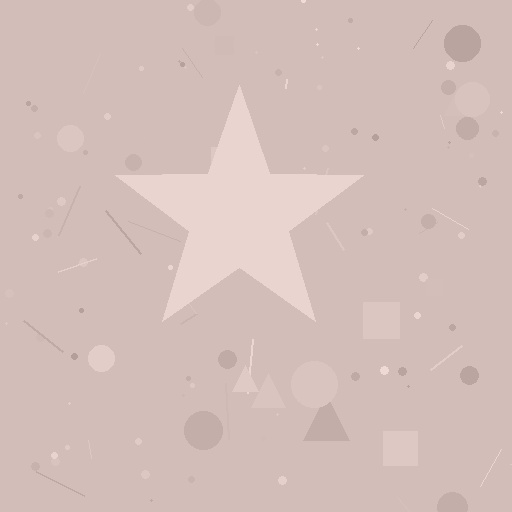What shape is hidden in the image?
A star is hidden in the image.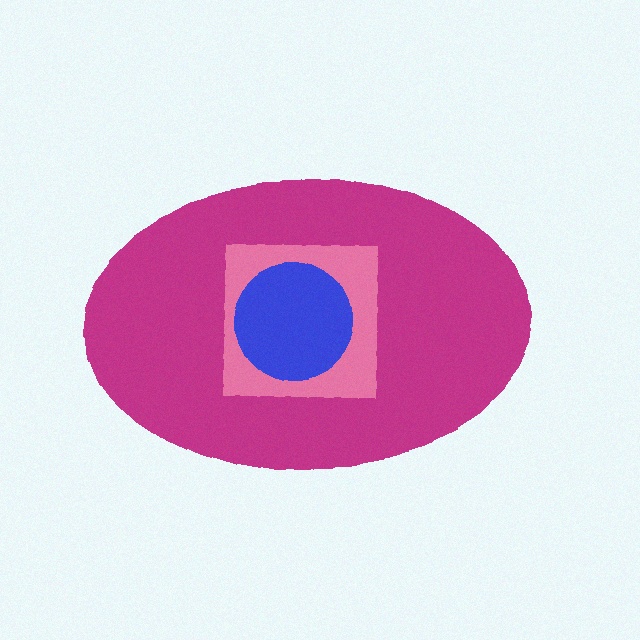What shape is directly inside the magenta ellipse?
The pink square.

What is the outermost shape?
The magenta ellipse.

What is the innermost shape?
The blue circle.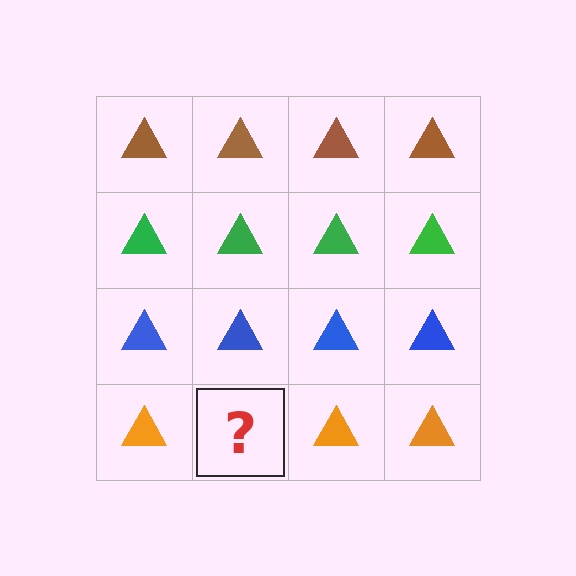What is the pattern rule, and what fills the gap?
The rule is that each row has a consistent color. The gap should be filled with an orange triangle.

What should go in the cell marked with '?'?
The missing cell should contain an orange triangle.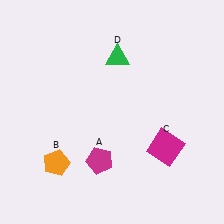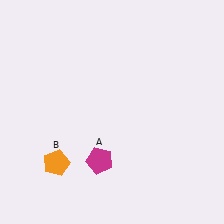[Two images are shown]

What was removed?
The magenta square (C), the green triangle (D) were removed in Image 2.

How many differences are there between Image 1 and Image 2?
There are 2 differences between the two images.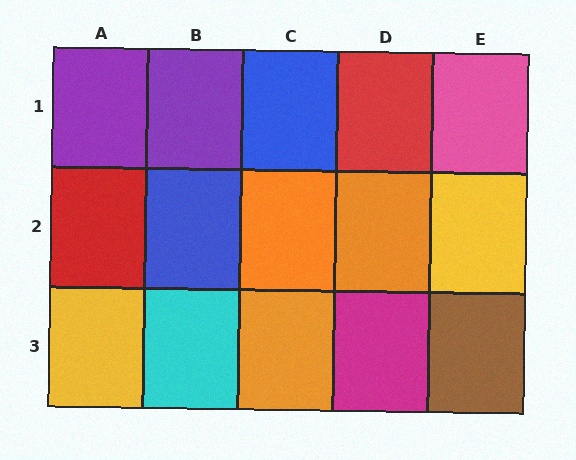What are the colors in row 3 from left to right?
Yellow, cyan, orange, magenta, brown.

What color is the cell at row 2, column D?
Orange.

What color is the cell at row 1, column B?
Purple.